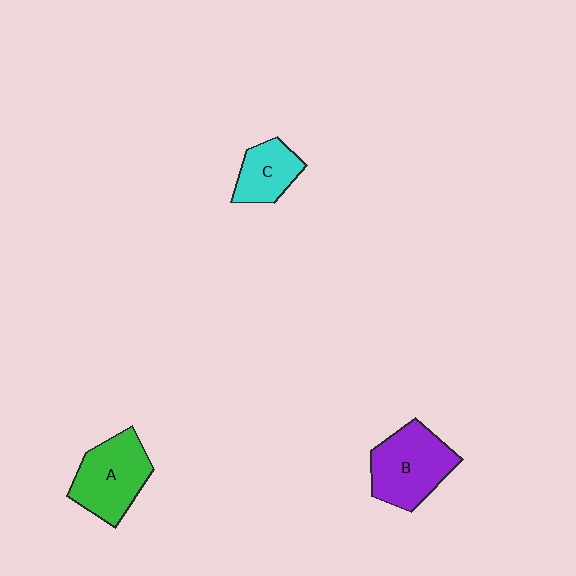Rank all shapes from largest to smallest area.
From largest to smallest: B (purple), A (green), C (cyan).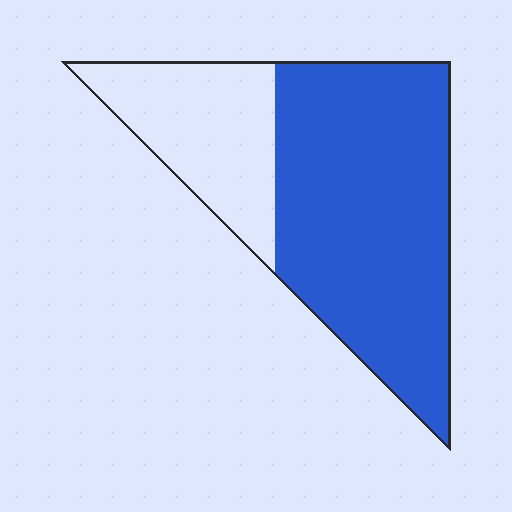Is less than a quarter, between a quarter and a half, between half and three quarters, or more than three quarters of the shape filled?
Between half and three quarters.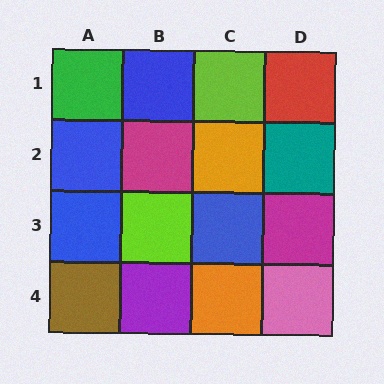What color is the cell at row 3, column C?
Blue.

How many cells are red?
1 cell is red.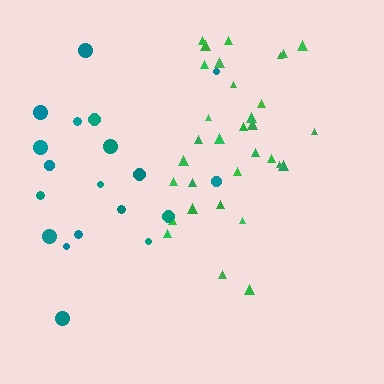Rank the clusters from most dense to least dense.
green, teal.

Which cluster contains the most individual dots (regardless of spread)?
Green (32).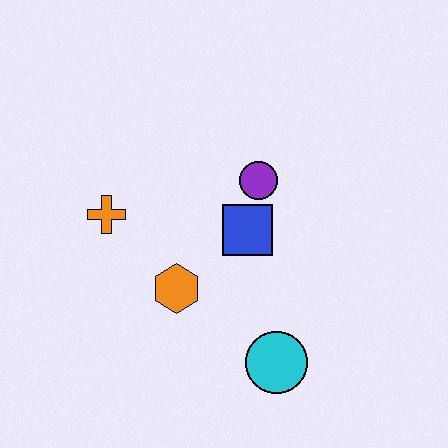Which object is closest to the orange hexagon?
The blue square is closest to the orange hexagon.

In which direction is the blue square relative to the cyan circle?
The blue square is above the cyan circle.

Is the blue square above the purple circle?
No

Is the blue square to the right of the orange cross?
Yes